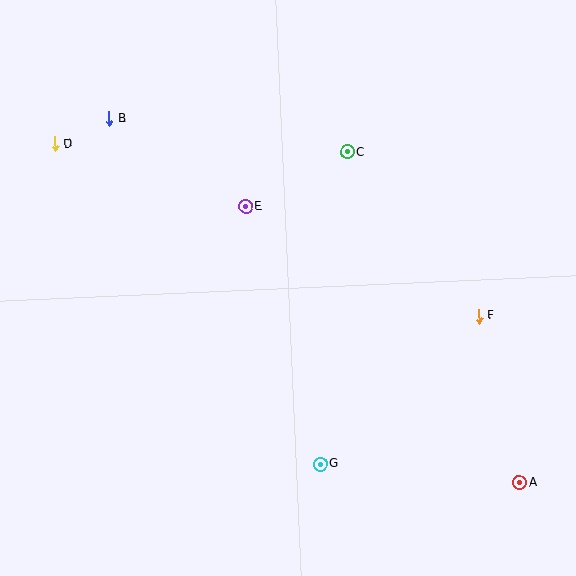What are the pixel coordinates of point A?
Point A is at (520, 483).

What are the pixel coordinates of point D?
Point D is at (55, 144).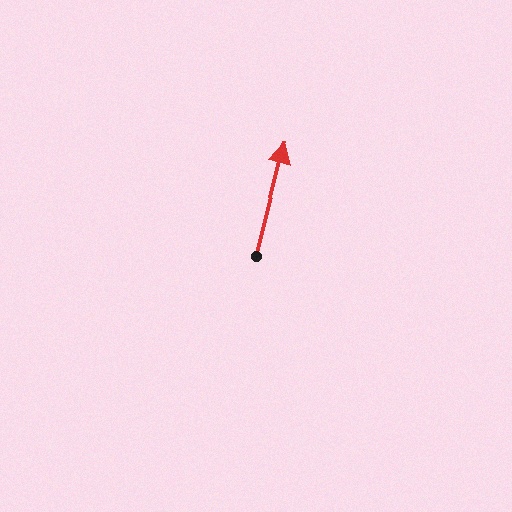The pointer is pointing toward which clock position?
Roughly 12 o'clock.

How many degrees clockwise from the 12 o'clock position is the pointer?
Approximately 15 degrees.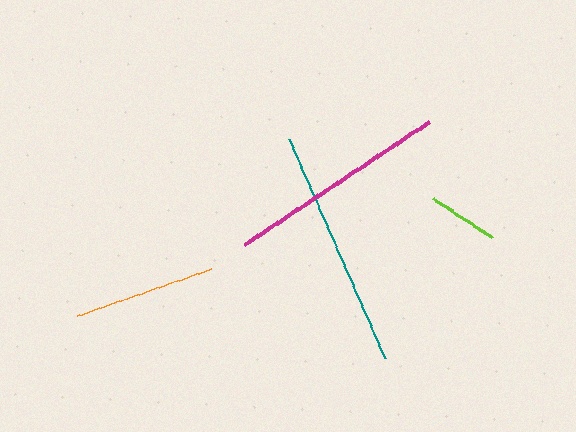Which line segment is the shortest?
The lime line is the shortest at approximately 71 pixels.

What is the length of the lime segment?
The lime segment is approximately 71 pixels long.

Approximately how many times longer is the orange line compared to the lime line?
The orange line is approximately 2.0 times the length of the lime line.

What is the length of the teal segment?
The teal segment is approximately 239 pixels long.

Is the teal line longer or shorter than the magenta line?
The teal line is longer than the magenta line.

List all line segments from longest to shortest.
From longest to shortest: teal, magenta, orange, lime.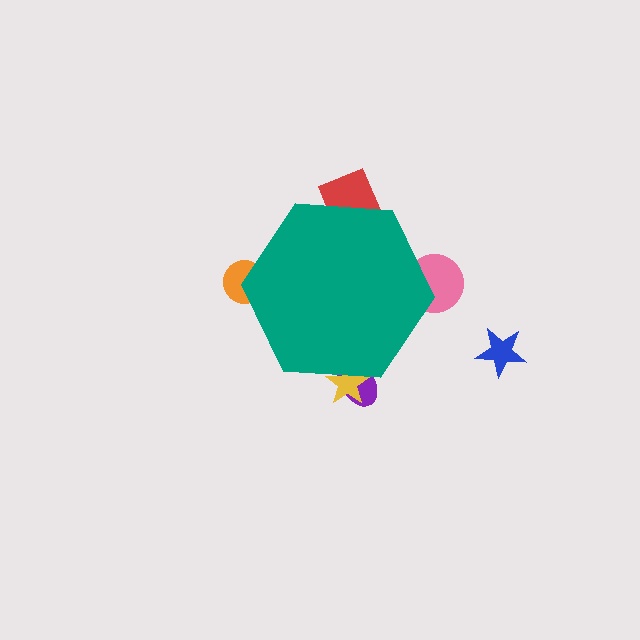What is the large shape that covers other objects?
A teal hexagon.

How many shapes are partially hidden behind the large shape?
5 shapes are partially hidden.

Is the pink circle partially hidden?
Yes, the pink circle is partially hidden behind the teal hexagon.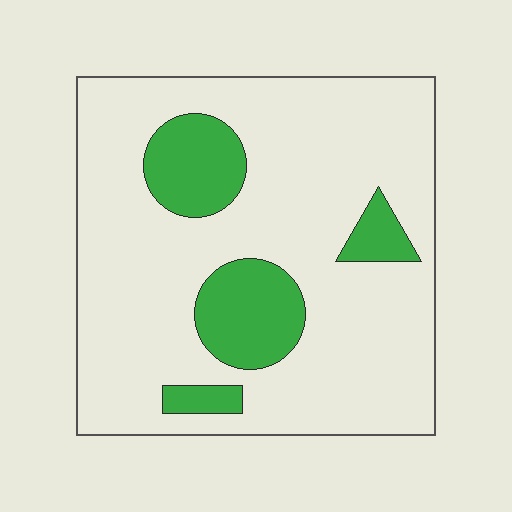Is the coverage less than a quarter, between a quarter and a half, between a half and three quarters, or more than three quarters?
Less than a quarter.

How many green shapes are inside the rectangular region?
4.